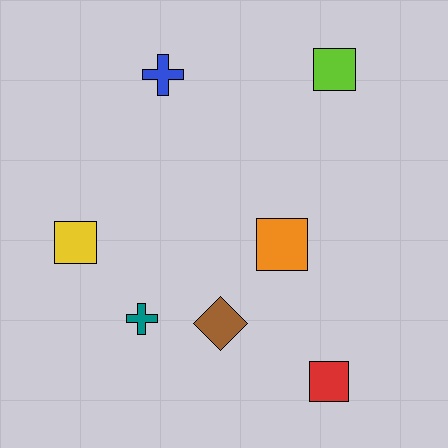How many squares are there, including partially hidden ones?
There are 4 squares.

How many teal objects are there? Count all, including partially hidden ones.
There is 1 teal object.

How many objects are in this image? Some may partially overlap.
There are 7 objects.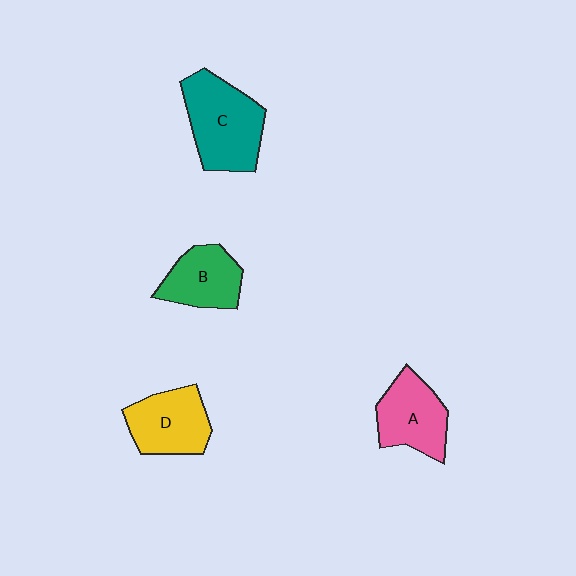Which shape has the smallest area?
Shape B (green).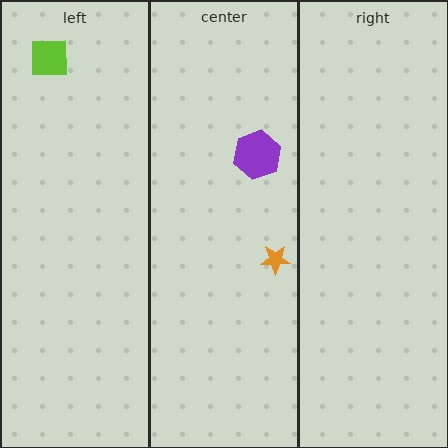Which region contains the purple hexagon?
The center region.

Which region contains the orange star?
The center region.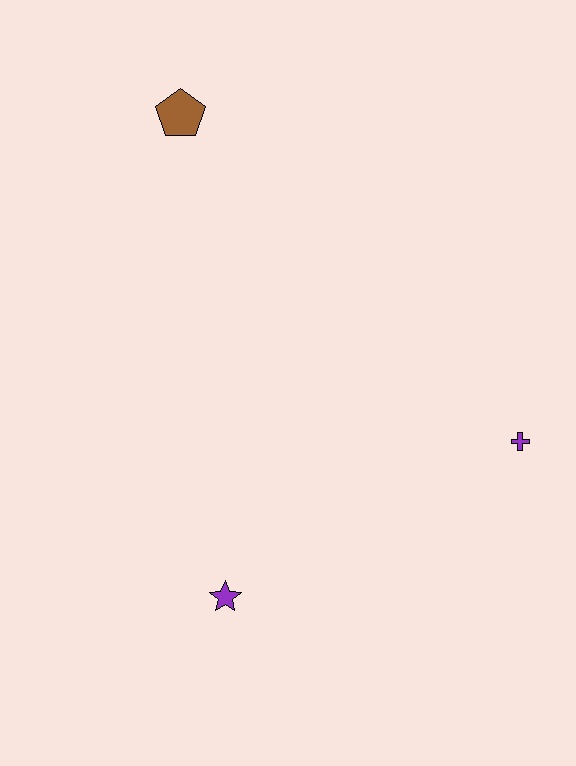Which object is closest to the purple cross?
The purple star is closest to the purple cross.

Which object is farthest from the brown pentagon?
The purple star is farthest from the brown pentagon.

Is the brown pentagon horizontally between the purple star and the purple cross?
No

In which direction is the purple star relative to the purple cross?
The purple star is to the left of the purple cross.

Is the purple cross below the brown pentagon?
Yes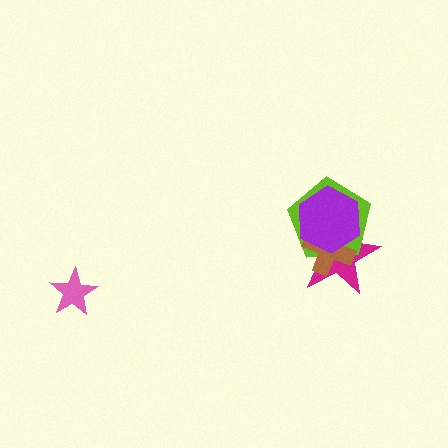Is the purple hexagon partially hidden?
No, no other shape covers it.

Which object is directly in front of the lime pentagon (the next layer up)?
The brown cross is directly in front of the lime pentagon.